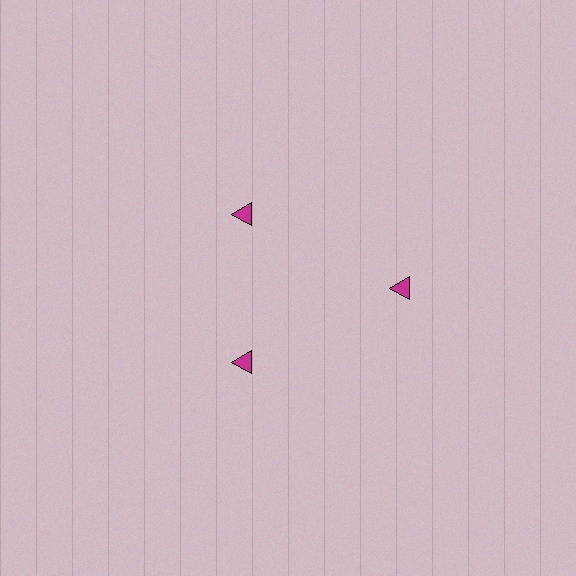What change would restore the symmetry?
The symmetry would be restored by moving it inward, back onto the ring so that all 3 triangles sit at equal angles and equal distance from the center.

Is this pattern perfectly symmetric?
No. The 3 magenta triangles are arranged in a ring, but one element near the 3 o'clock position is pushed outward from the center, breaking the 3-fold rotational symmetry.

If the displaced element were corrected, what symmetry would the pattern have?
It would have 3-fold rotational symmetry — the pattern would map onto itself every 120 degrees.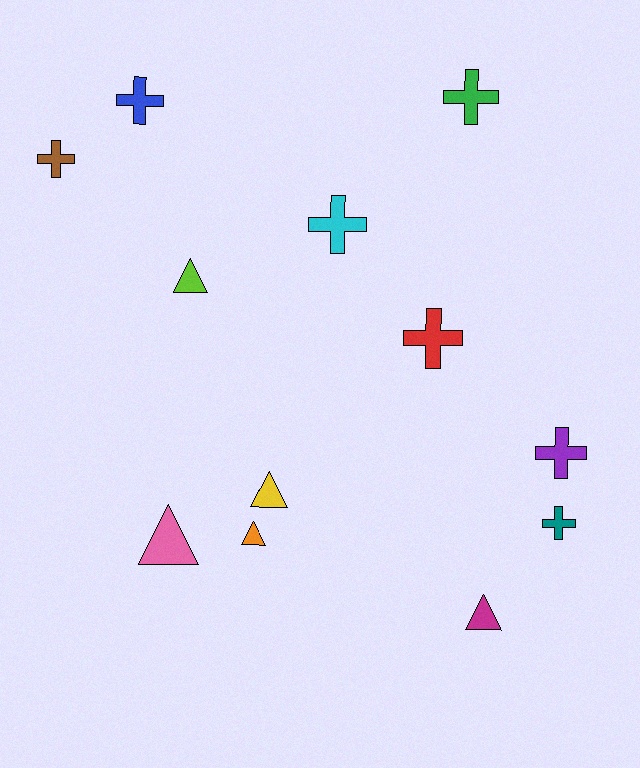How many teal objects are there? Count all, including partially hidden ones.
There is 1 teal object.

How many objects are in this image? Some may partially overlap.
There are 12 objects.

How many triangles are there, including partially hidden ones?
There are 5 triangles.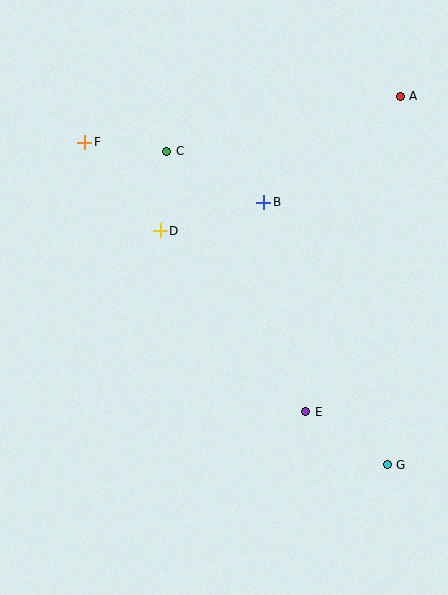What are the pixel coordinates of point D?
Point D is at (160, 231).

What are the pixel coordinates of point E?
Point E is at (306, 412).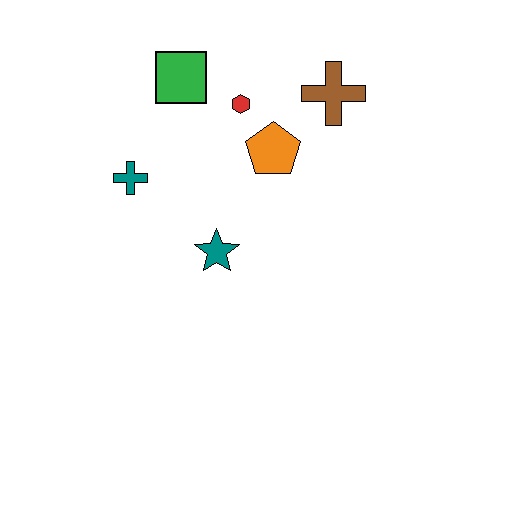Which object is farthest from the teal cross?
The brown cross is farthest from the teal cross.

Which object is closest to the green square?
The red hexagon is closest to the green square.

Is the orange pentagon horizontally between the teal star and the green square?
No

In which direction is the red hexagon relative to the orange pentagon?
The red hexagon is above the orange pentagon.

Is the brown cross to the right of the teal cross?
Yes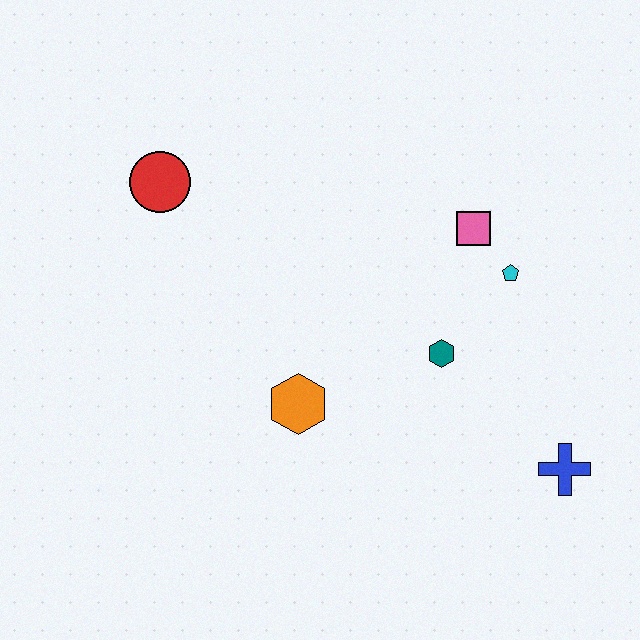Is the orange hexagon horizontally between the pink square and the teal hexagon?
No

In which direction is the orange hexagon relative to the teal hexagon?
The orange hexagon is to the left of the teal hexagon.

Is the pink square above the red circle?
No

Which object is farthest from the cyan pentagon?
The red circle is farthest from the cyan pentagon.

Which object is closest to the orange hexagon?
The teal hexagon is closest to the orange hexagon.